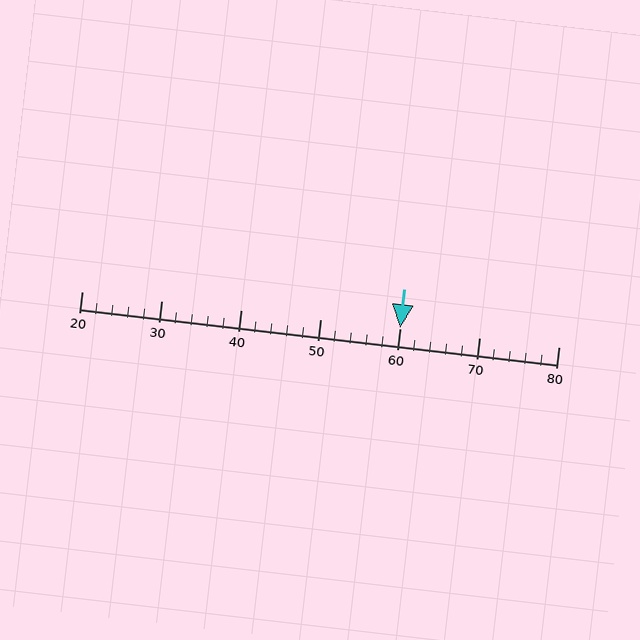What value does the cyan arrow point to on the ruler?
The cyan arrow points to approximately 60.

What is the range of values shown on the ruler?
The ruler shows values from 20 to 80.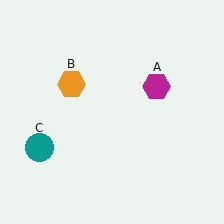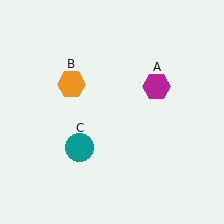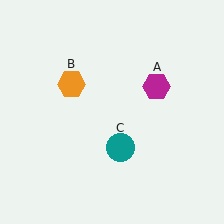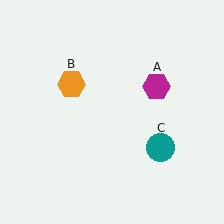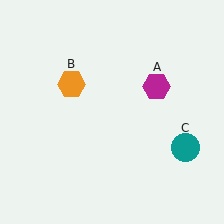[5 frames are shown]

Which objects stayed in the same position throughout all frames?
Magenta hexagon (object A) and orange hexagon (object B) remained stationary.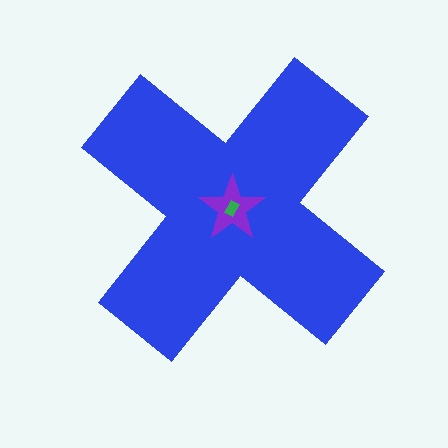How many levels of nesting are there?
3.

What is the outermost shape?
The blue cross.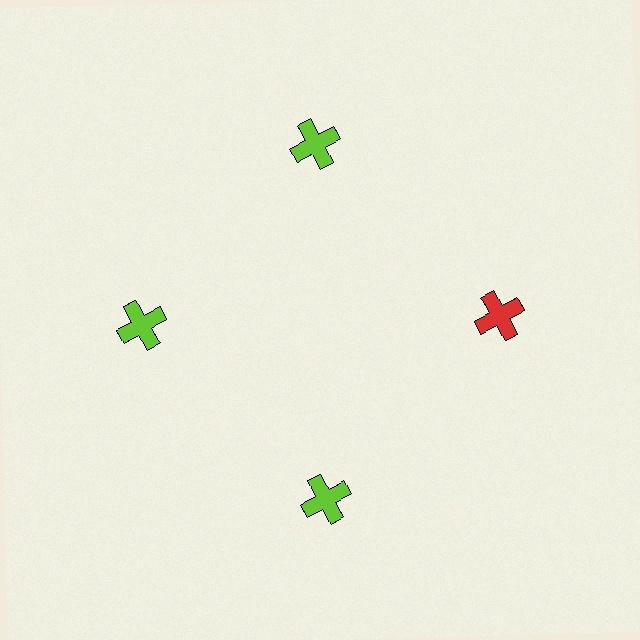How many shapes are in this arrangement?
There are 4 shapes arranged in a ring pattern.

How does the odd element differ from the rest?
It has a different color: red instead of lime.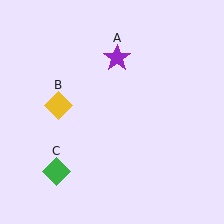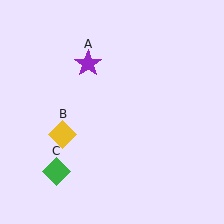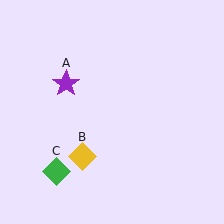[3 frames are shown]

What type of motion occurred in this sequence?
The purple star (object A), yellow diamond (object B) rotated counterclockwise around the center of the scene.